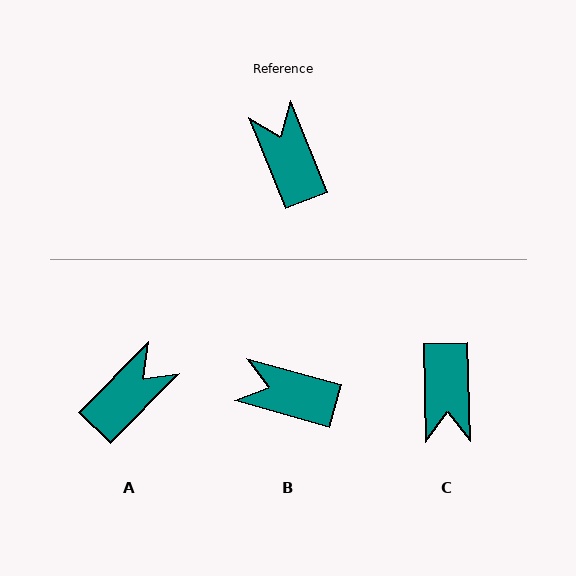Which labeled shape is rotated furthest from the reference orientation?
C, about 159 degrees away.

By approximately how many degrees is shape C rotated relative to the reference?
Approximately 159 degrees counter-clockwise.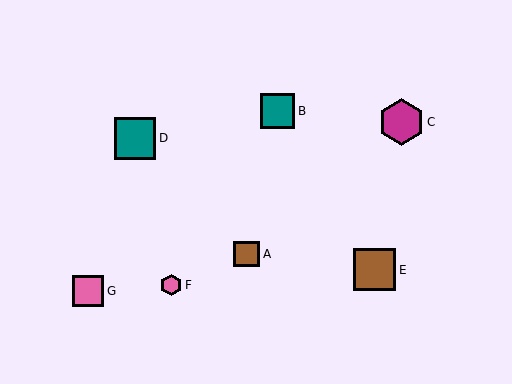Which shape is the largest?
The magenta hexagon (labeled C) is the largest.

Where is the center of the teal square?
The center of the teal square is at (277, 111).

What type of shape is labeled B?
Shape B is a teal square.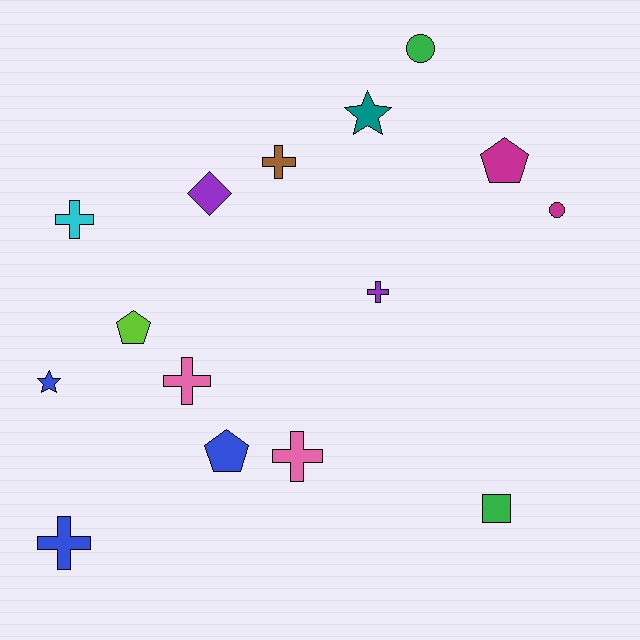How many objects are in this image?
There are 15 objects.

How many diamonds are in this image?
There is 1 diamond.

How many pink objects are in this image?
There are 2 pink objects.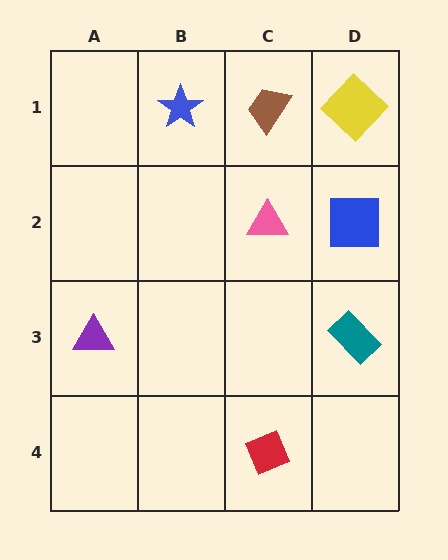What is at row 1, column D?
A yellow diamond.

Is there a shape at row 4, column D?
No, that cell is empty.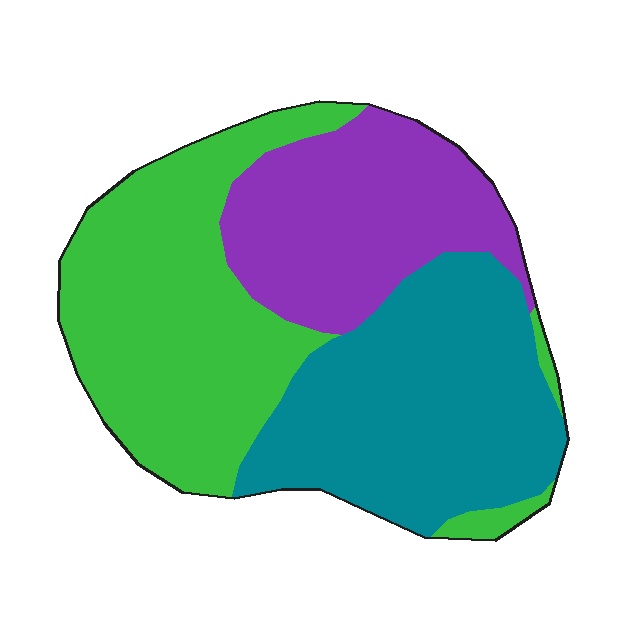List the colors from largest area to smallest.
From largest to smallest: green, teal, purple.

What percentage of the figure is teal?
Teal covers about 35% of the figure.